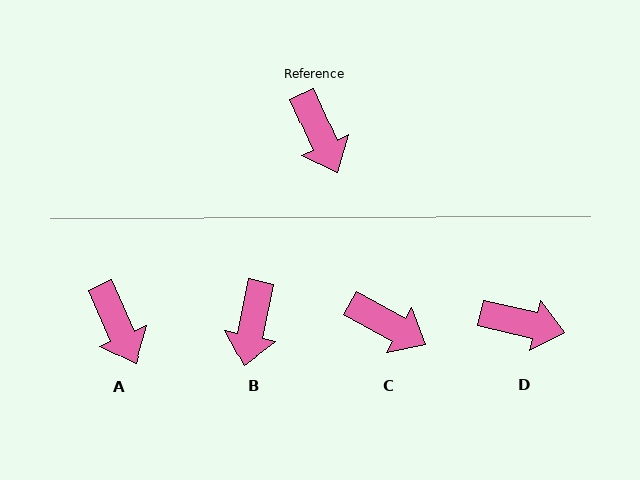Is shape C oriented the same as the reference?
No, it is off by about 37 degrees.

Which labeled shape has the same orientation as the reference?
A.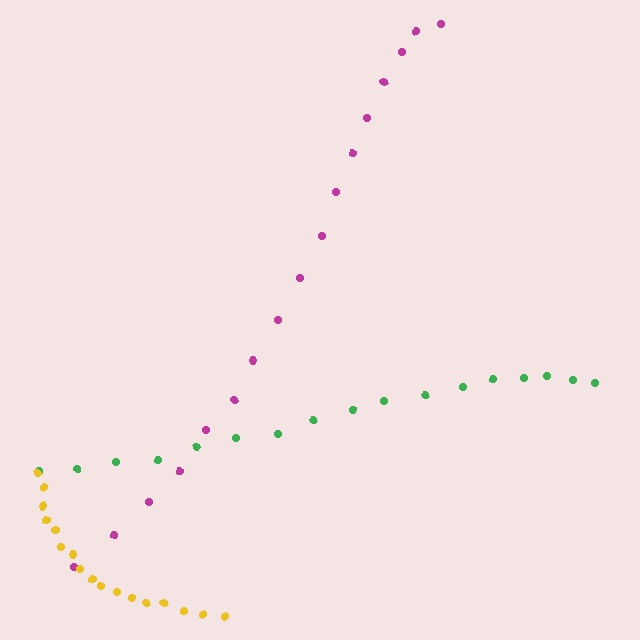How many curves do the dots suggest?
There are 3 distinct paths.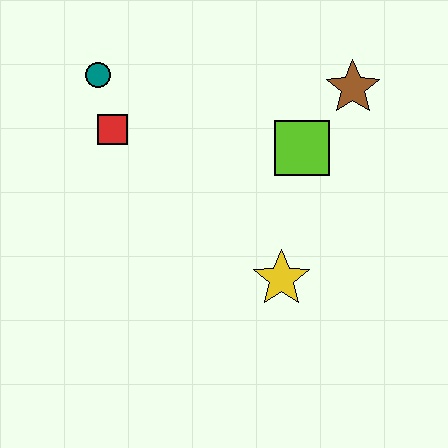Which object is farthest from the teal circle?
The yellow star is farthest from the teal circle.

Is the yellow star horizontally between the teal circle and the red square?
No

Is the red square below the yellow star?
No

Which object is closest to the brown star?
The lime square is closest to the brown star.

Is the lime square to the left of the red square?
No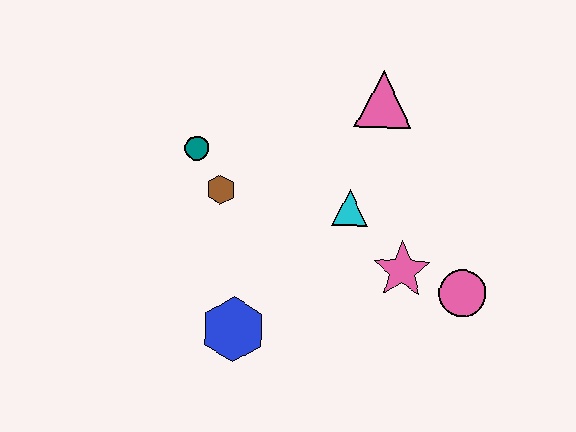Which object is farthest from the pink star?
The teal circle is farthest from the pink star.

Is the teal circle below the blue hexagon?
No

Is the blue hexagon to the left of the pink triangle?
Yes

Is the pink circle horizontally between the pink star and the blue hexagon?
No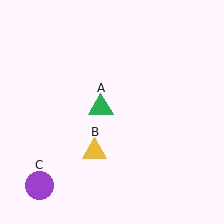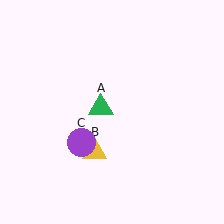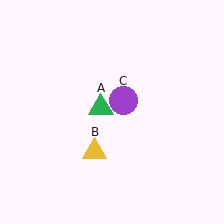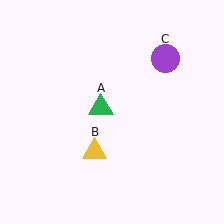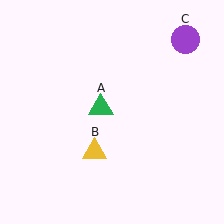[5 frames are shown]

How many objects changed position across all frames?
1 object changed position: purple circle (object C).